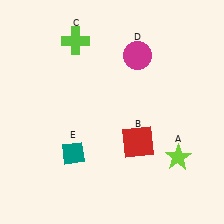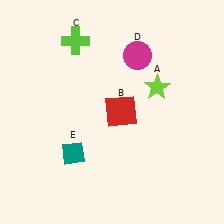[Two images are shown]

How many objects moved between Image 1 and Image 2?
2 objects moved between the two images.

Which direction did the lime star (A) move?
The lime star (A) moved up.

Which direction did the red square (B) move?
The red square (B) moved up.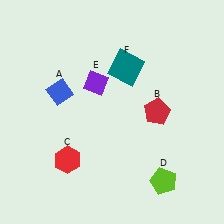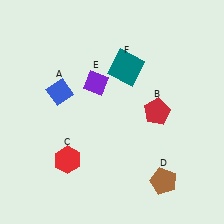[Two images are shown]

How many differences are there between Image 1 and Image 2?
There is 1 difference between the two images.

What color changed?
The pentagon (D) changed from lime in Image 1 to brown in Image 2.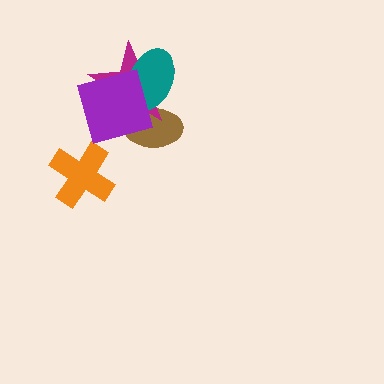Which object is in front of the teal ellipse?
The purple square is in front of the teal ellipse.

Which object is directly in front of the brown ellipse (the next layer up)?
The magenta star is directly in front of the brown ellipse.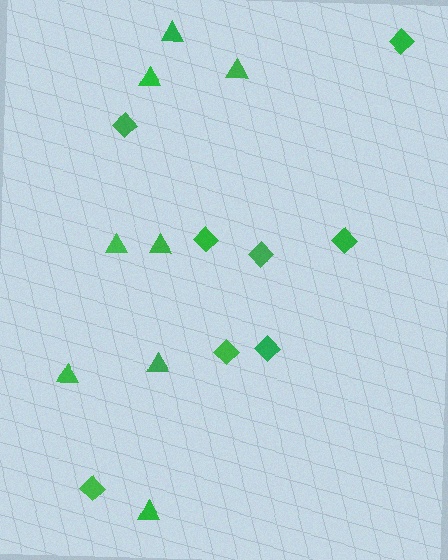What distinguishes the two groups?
There are 2 groups: one group of triangles (8) and one group of diamonds (8).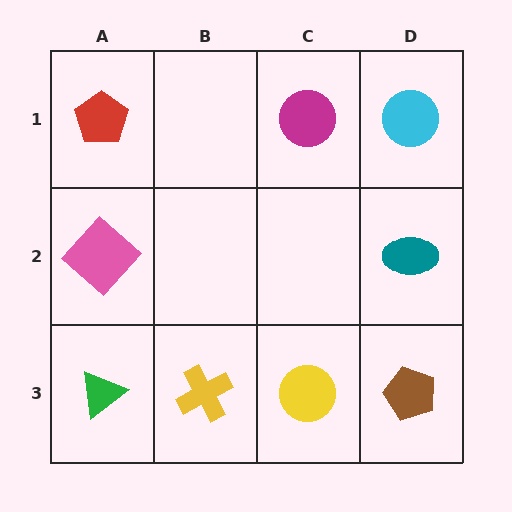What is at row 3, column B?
A yellow cross.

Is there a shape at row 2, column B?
No, that cell is empty.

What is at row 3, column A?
A green triangle.